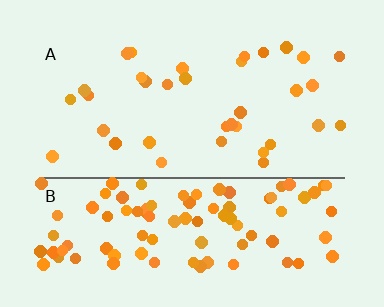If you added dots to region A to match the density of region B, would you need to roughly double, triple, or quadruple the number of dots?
Approximately triple.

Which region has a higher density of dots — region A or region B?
B (the bottom).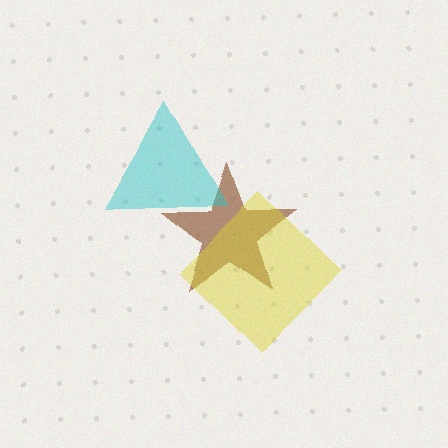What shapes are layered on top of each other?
The layered shapes are: a brown star, a yellow diamond, a cyan triangle.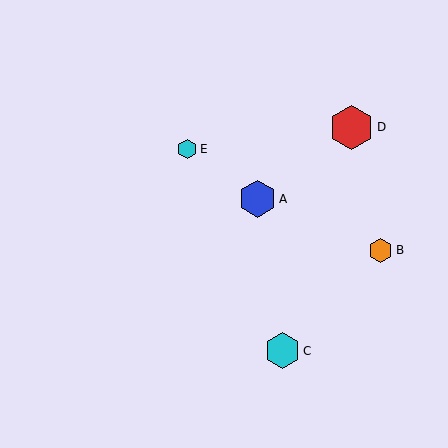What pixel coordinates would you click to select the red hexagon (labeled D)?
Click at (352, 127) to select the red hexagon D.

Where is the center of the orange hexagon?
The center of the orange hexagon is at (381, 250).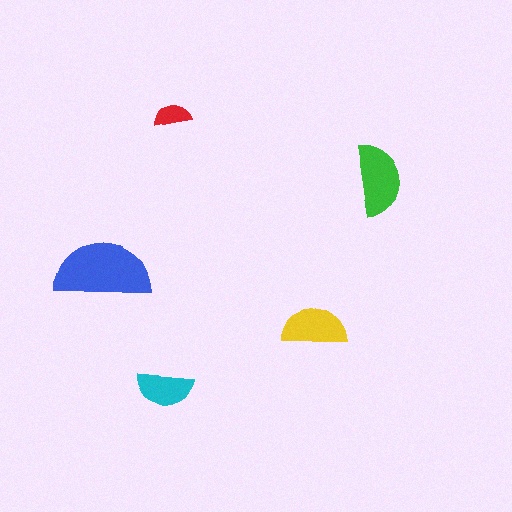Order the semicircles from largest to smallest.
the blue one, the green one, the yellow one, the cyan one, the red one.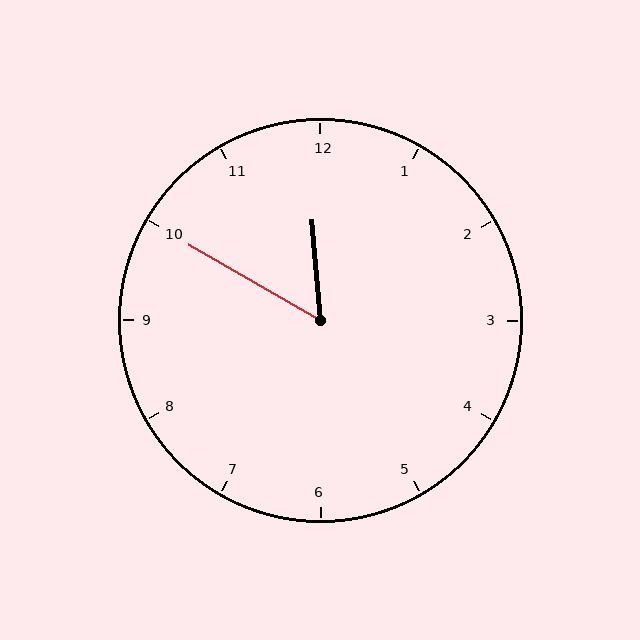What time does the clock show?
11:50.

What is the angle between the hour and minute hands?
Approximately 55 degrees.